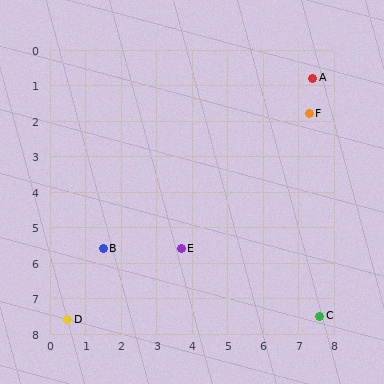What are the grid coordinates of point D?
Point D is at approximately (0.5, 7.6).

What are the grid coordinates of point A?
Point A is at approximately (7.4, 0.8).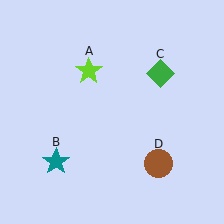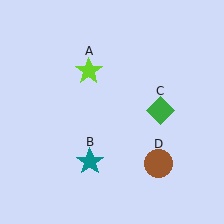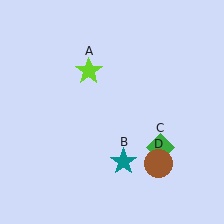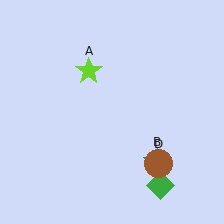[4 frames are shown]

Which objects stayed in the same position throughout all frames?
Lime star (object A) and brown circle (object D) remained stationary.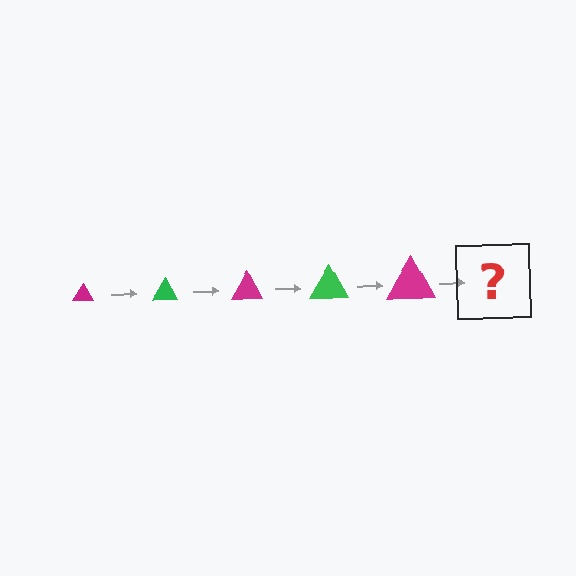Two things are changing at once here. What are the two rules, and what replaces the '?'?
The two rules are that the triangle grows larger each step and the color cycles through magenta and green. The '?' should be a green triangle, larger than the previous one.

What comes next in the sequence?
The next element should be a green triangle, larger than the previous one.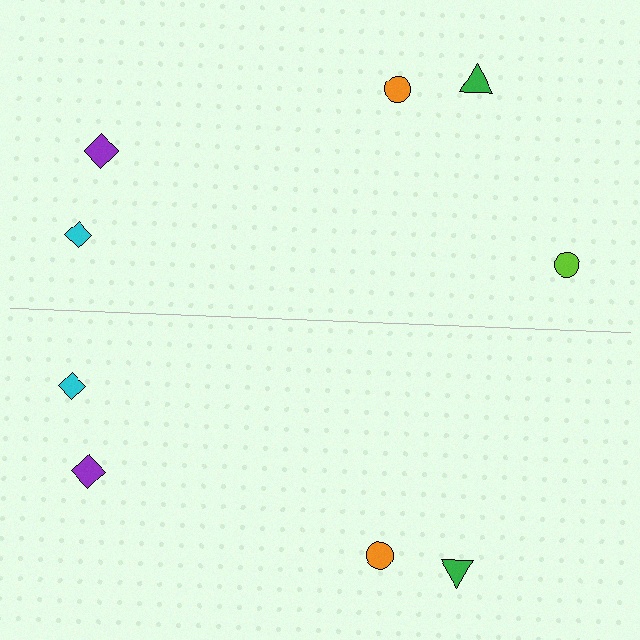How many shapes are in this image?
There are 9 shapes in this image.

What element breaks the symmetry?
A lime circle is missing from the bottom side.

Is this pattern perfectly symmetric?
No, the pattern is not perfectly symmetric. A lime circle is missing from the bottom side.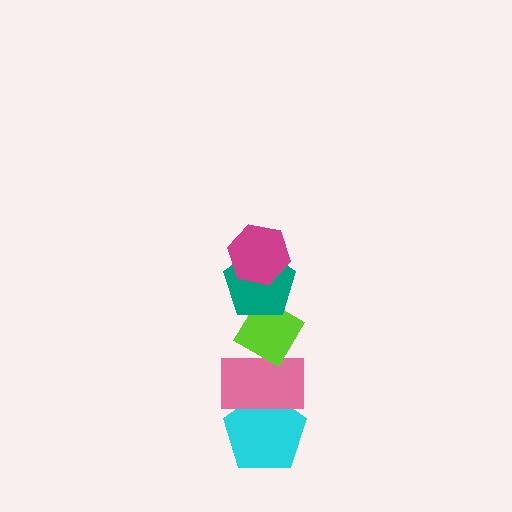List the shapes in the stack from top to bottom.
From top to bottom: the magenta hexagon, the teal pentagon, the lime diamond, the pink rectangle, the cyan pentagon.